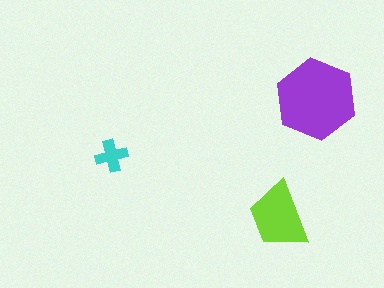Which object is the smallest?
The cyan cross.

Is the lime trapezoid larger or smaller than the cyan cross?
Larger.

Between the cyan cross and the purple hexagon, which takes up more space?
The purple hexagon.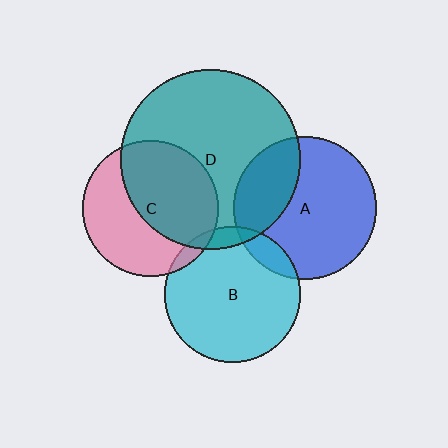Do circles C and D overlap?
Yes.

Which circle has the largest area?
Circle D (teal).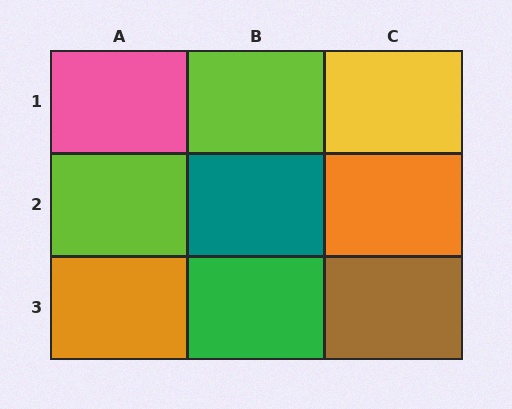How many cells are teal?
1 cell is teal.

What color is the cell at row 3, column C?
Brown.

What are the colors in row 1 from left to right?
Pink, lime, yellow.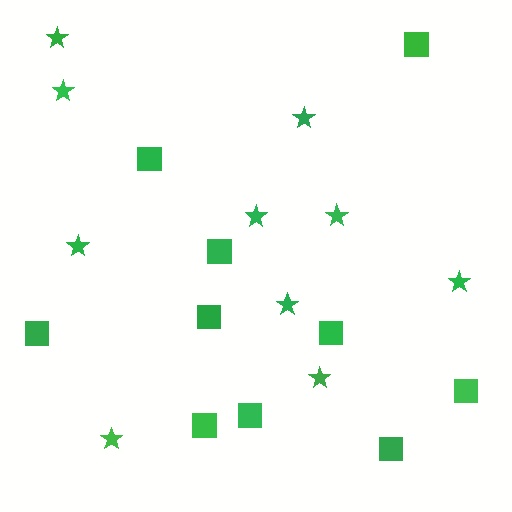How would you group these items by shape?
There are 2 groups: one group of stars (10) and one group of squares (10).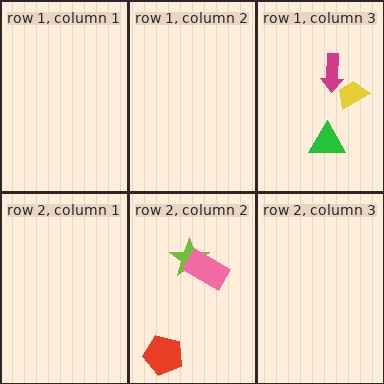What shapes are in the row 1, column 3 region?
The magenta arrow, the green triangle, the yellow trapezoid.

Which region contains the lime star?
The row 2, column 2 region.